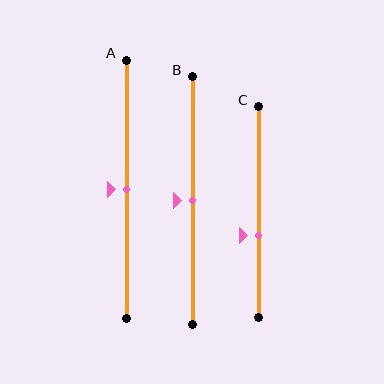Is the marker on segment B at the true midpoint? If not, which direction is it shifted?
Yes, the marker on segment B is at the true midpoint.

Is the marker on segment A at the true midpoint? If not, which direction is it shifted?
Yes, the marker on segment A is at the true midpoint.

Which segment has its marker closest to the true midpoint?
Segment A has its marker closest to the true midpoint.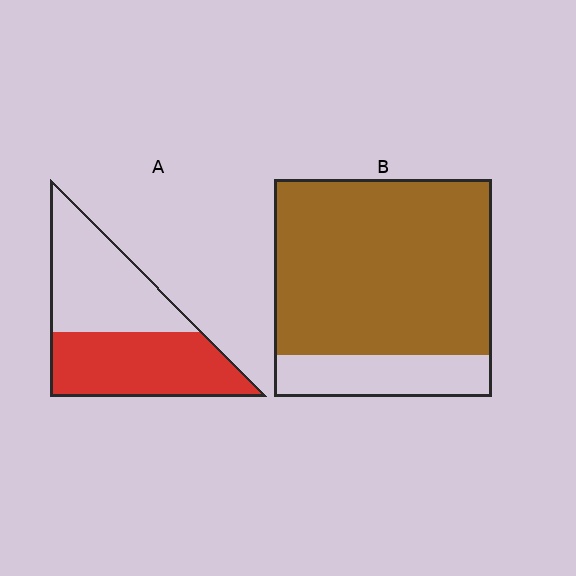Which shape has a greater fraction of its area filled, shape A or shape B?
Shape B.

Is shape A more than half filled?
Roughly half.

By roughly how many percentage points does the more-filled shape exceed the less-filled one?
By roughly 30 percentage points (B over A).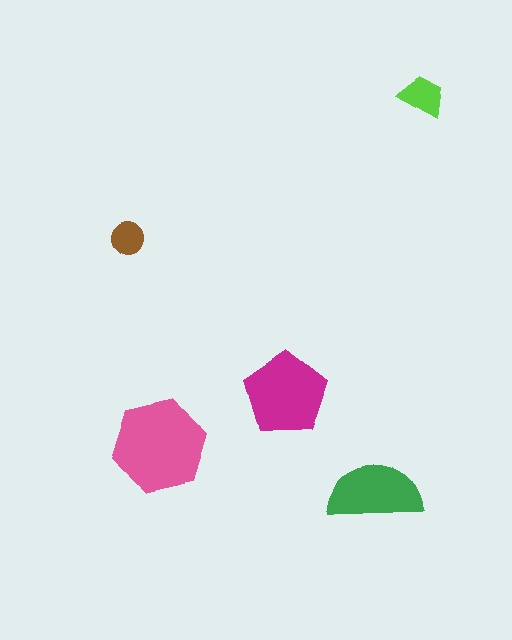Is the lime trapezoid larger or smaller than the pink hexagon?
Smaller.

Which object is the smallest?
The brown circle.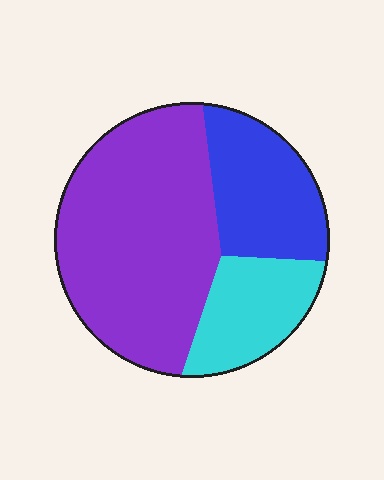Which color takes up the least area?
Cyan, at roughly 20%.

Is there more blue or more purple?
Purple.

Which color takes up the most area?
Purple, at roughly 55%.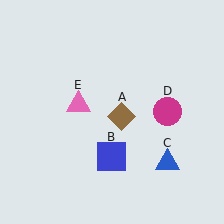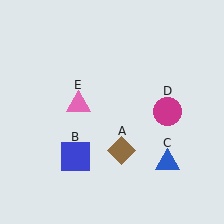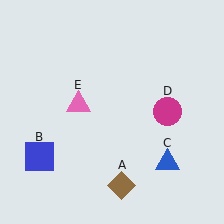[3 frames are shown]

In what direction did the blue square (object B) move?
The blue square (object B) moved left.